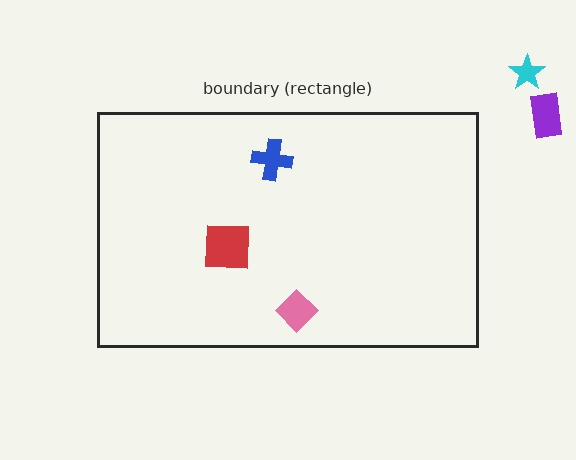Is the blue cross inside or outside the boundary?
Inside.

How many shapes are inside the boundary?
3 inside, 2 outside.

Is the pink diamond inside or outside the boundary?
Inside.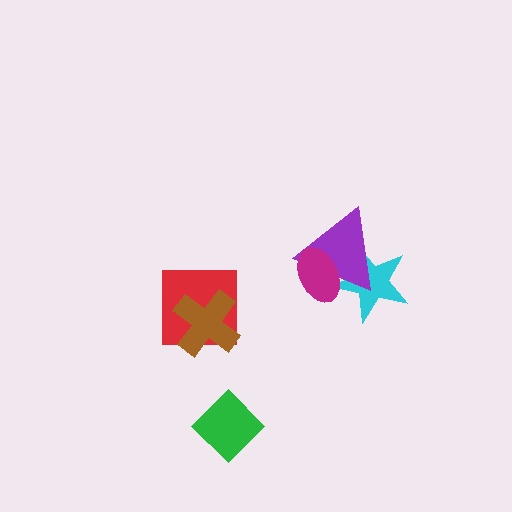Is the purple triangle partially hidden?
Yes, it is partially covered by another shape.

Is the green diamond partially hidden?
No, no other shape covers it.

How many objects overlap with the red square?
1 object overlaps with the red square.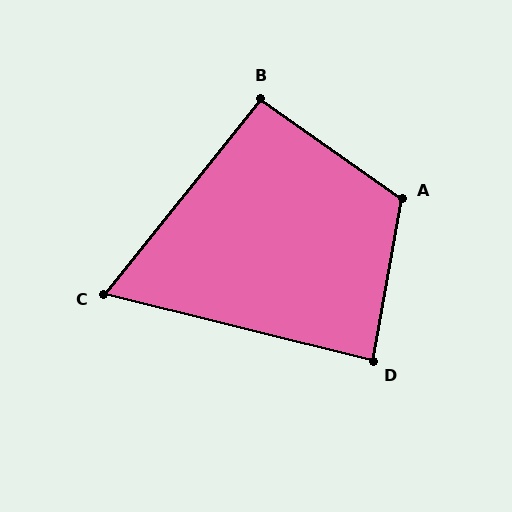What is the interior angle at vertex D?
Approximately 86 degrees (approximately right).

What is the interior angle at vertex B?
Approximately 94 degrees (approximately right).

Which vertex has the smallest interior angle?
C, at approximately 65 degrees.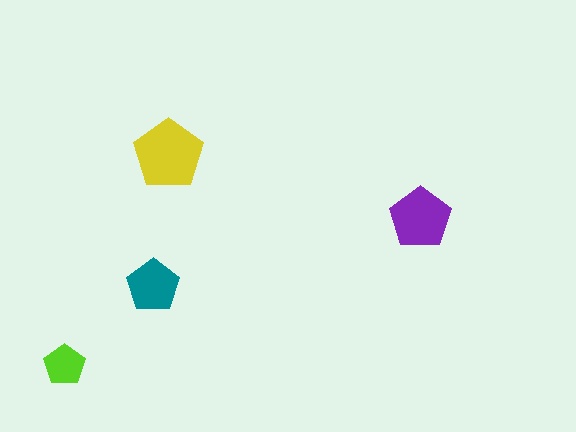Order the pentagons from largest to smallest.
the yellow one, the purple one, the teal one, the lime one.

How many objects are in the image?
There are 4 objects in the image.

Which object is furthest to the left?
The lime pentagon is leftmost.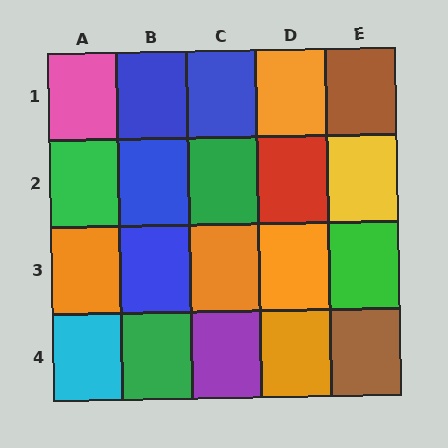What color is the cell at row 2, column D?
Red.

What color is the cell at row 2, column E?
Yellow.